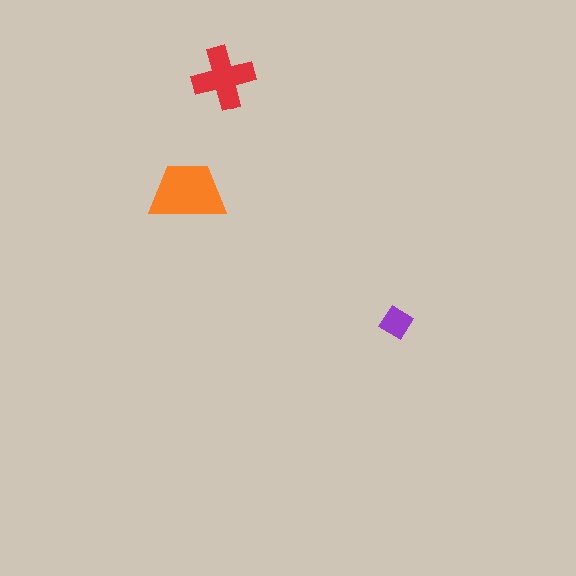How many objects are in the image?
There are 3 objects in the image.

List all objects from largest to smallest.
The orange trapezoid, the red cross, the purple diamond.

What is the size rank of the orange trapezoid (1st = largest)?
1st.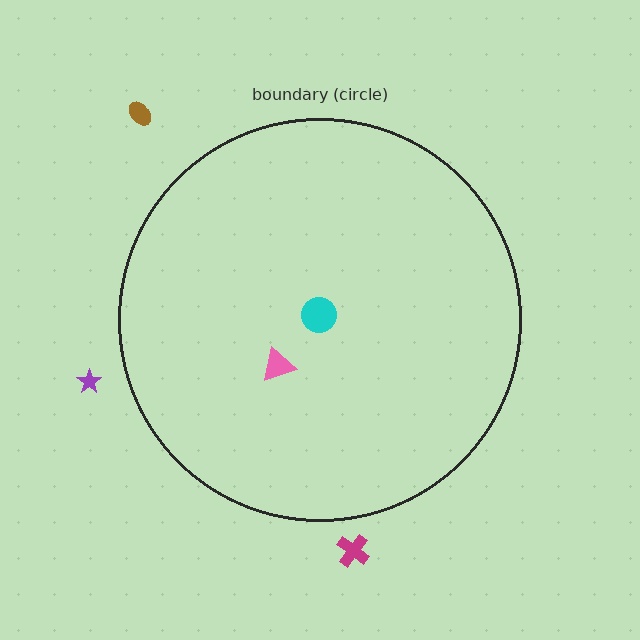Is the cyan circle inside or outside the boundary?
Inside.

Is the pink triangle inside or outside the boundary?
Inside.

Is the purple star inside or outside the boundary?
Outside.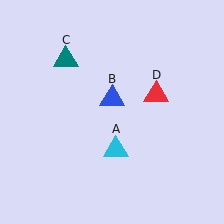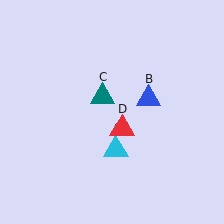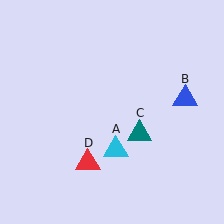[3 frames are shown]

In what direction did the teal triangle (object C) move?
The teal triangle (object C) moved down and to the right.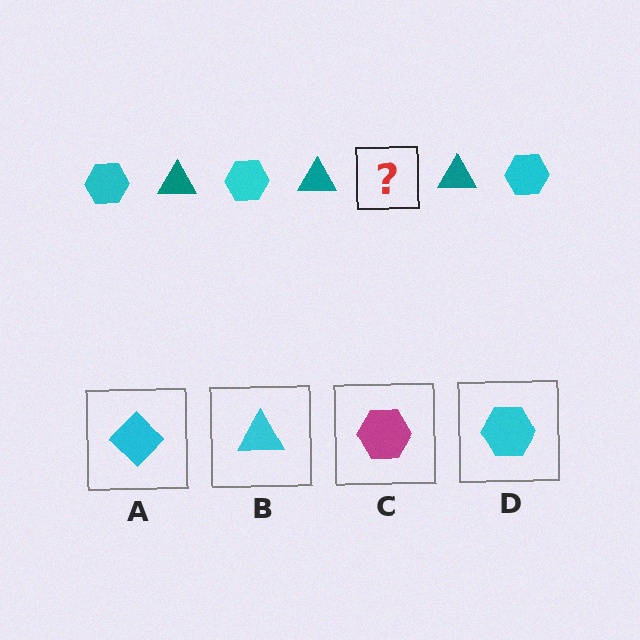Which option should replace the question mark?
Option D.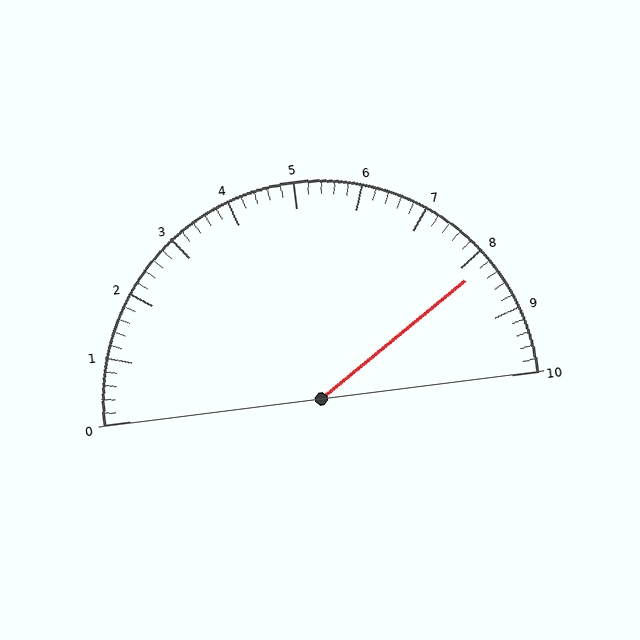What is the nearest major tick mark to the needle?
The nearest major tick mark is 8.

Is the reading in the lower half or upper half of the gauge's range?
The reading is in the upper half of the range (0 to 10).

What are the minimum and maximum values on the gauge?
The gauge ranges from 0 to 10.